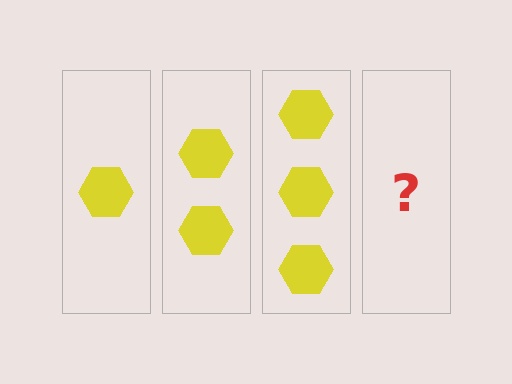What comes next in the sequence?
The next element should be 4 hexagons.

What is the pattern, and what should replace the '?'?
The pattern is that each step adds one more hexagon. The '?' should be 4 hexagons.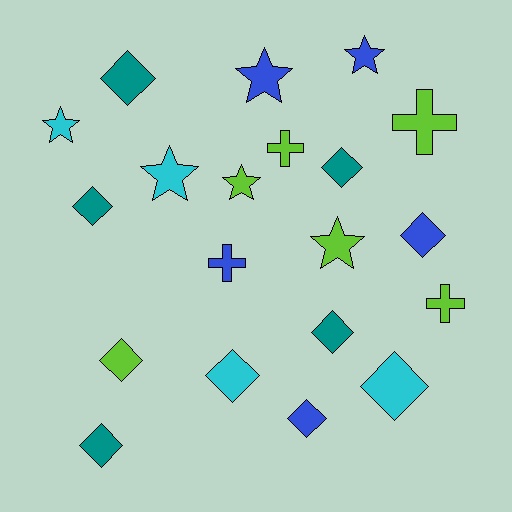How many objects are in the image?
There are 20 objects.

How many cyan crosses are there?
There are no cyan crosses.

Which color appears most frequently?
Lime, with 6 objects.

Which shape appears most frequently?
Diamond, with 10 objects.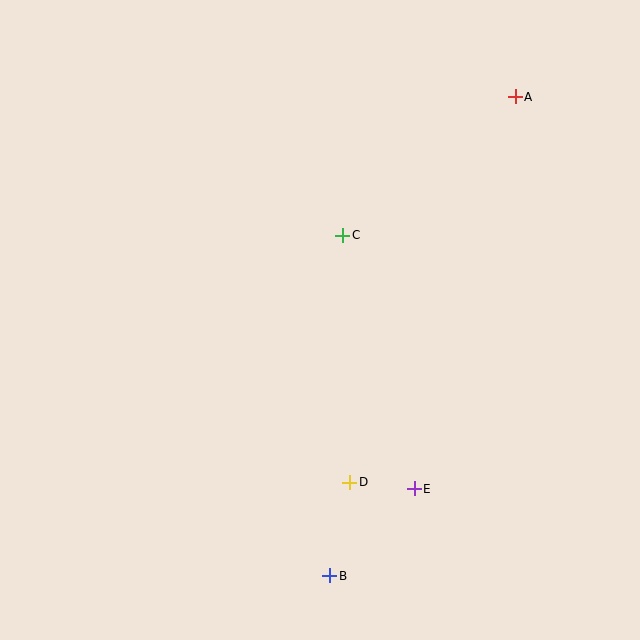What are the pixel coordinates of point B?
Point B is at (330, 576).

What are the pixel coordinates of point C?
Point C is at (343, 235).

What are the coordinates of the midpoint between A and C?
The midpoint between A and C is at (429, 166).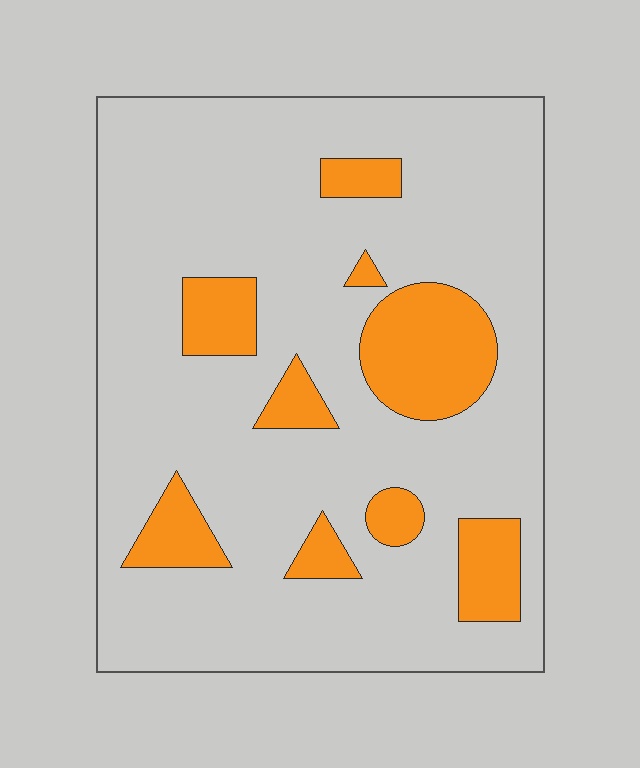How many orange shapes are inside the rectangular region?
9.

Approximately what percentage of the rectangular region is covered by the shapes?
Approximately 20%.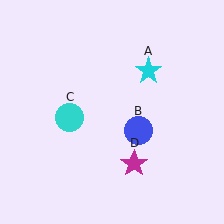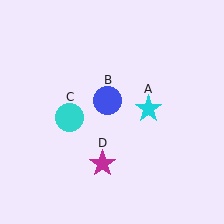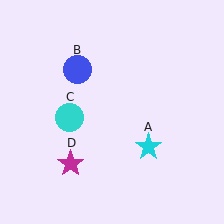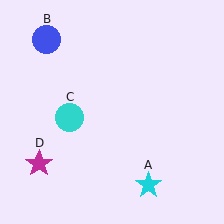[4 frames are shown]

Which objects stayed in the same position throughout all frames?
Cyan circle (object C) remained stationary.